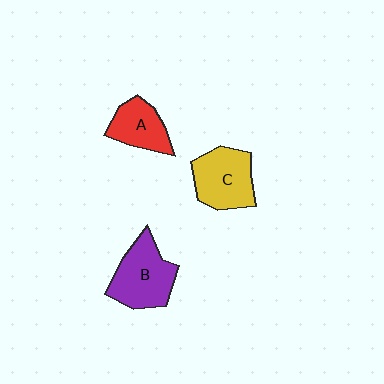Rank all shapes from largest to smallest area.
From largest to smallest: B (purple), C (yellow), A (red).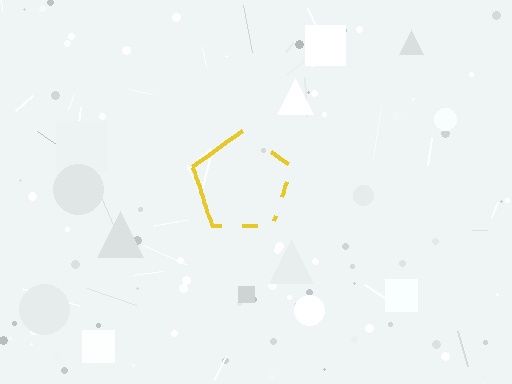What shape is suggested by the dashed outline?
The dashed outline suggests a pentagon.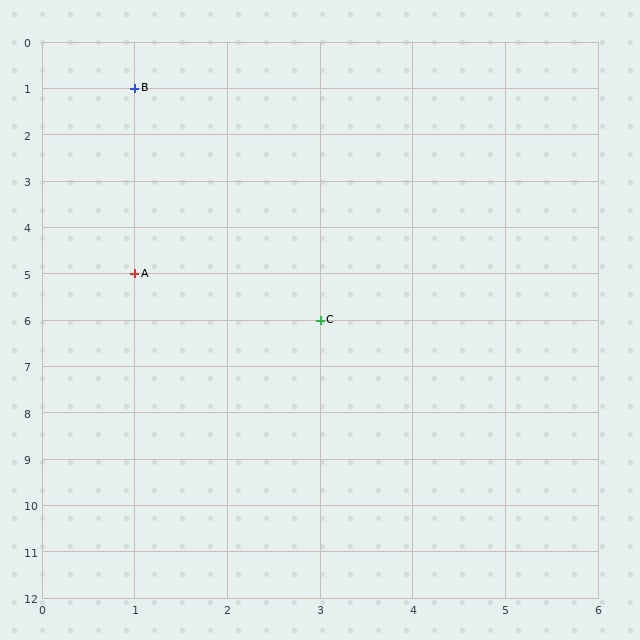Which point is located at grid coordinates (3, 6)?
Point C is at (3, 6).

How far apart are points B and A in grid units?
Points B and A are 4 rows apart.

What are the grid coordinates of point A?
Point A is at grid coordinates (1, 5).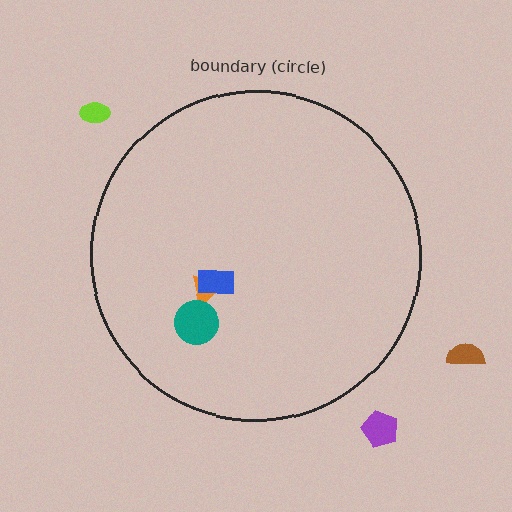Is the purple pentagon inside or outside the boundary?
Outside.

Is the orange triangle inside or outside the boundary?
Inside.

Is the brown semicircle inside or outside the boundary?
Outside.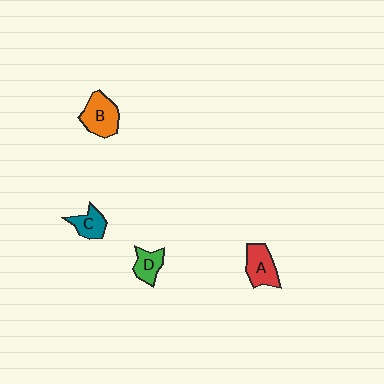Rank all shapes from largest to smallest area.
From largest to smallest: B (orange), A (red), C (teal), D (green).